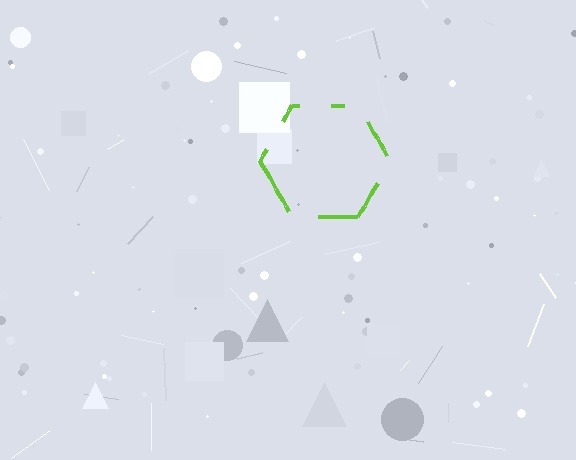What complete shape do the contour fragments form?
The contour fragments form a hexagon.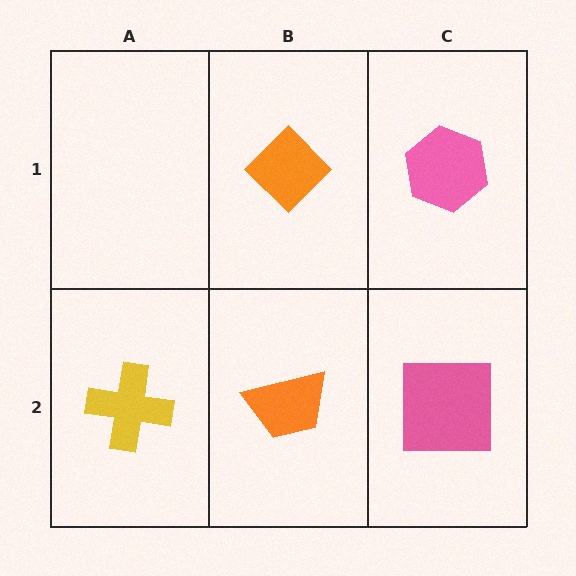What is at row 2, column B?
An orange trapezoid.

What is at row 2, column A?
A yellow cross.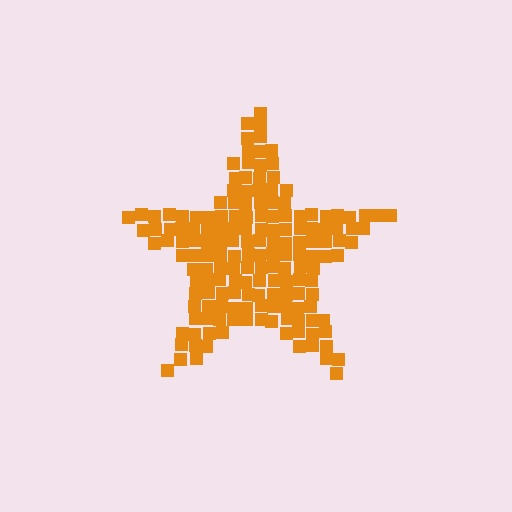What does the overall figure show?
The overall figure shows a star.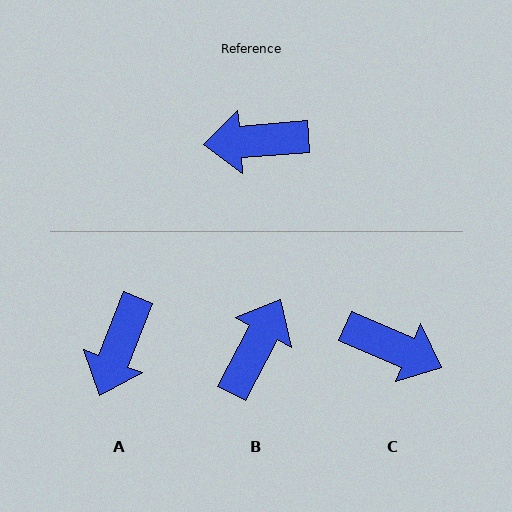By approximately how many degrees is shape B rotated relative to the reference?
Approximately 122 degrees clockwise.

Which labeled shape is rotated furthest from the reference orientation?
C, about 153 degrees away.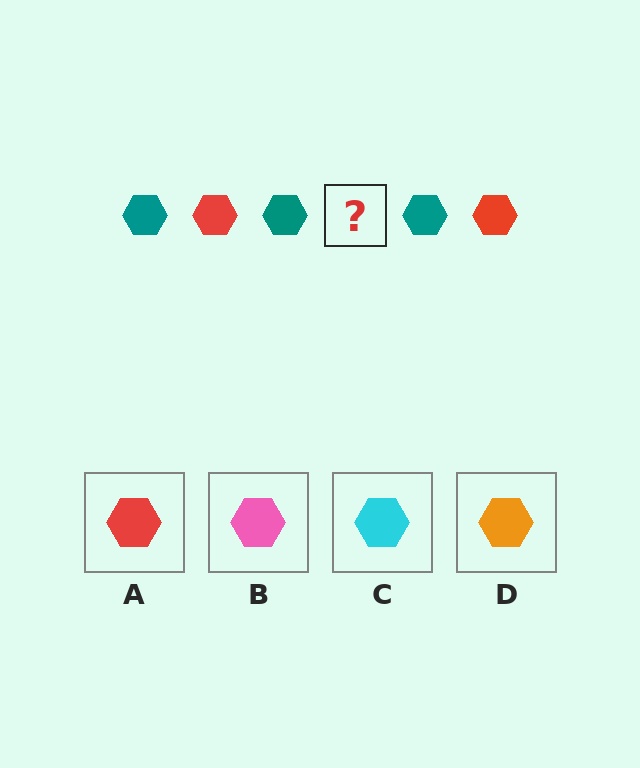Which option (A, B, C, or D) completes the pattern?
A.